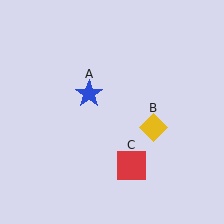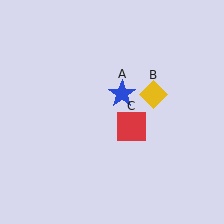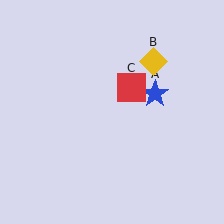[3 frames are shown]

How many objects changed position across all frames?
3 objects changed position: blue star (object A), yellow diamond (object B), red square (object C).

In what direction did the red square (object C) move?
The red square (object C) moved up.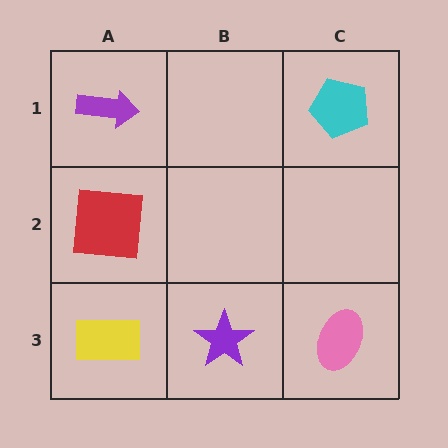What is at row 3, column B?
A purple star.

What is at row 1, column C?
A cyan pentagon.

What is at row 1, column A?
A purple arrow.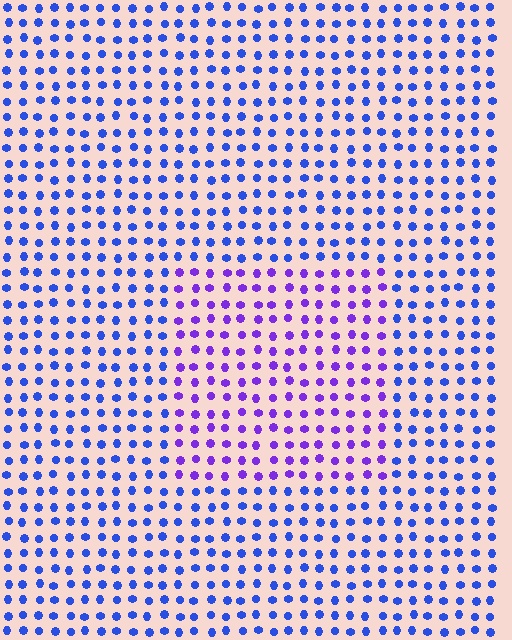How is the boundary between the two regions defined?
The boundary is defined purely by a slight shift in hue (about 39 degrees). Spacing, size, and orientation are identical on both sides.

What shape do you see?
I see a rectangle.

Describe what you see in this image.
The image is filled with small blue elements in a uniform arrangement. A rectangle-shaped region is visible where the elements are tinted to a slightly different hue, forming a subtle color boundary.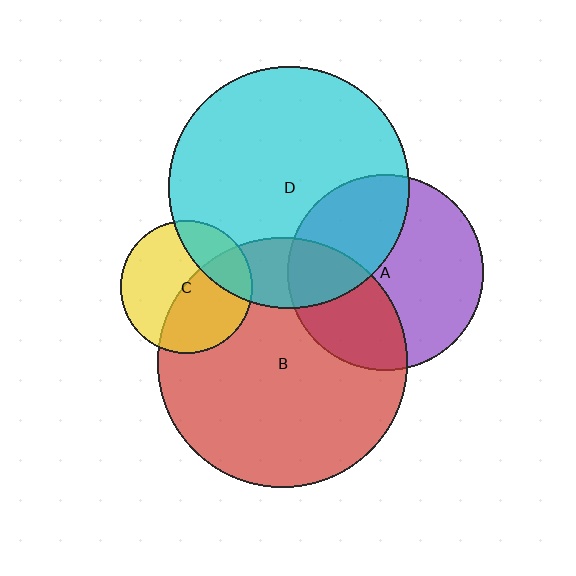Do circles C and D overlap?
Yes.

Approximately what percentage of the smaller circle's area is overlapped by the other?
Approximately 25%.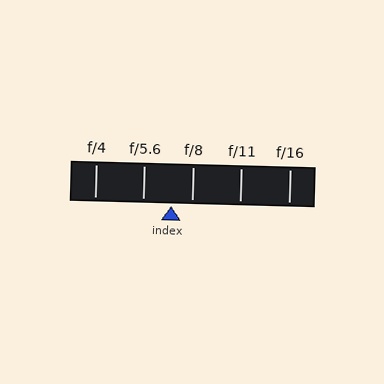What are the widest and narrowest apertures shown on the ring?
The widest aperture shown is f/4 and the narrowest is f/16.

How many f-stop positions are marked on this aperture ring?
There are 5 f-stop positions marked.